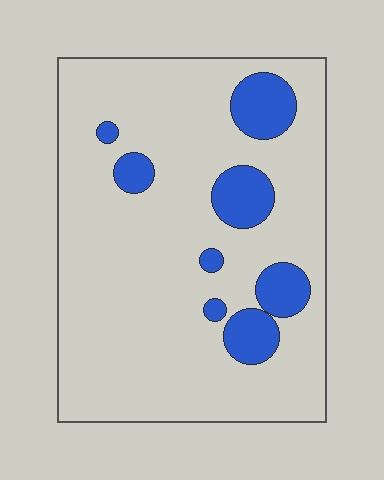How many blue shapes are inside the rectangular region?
8.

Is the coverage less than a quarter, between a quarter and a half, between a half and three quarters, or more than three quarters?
Less than a quarter.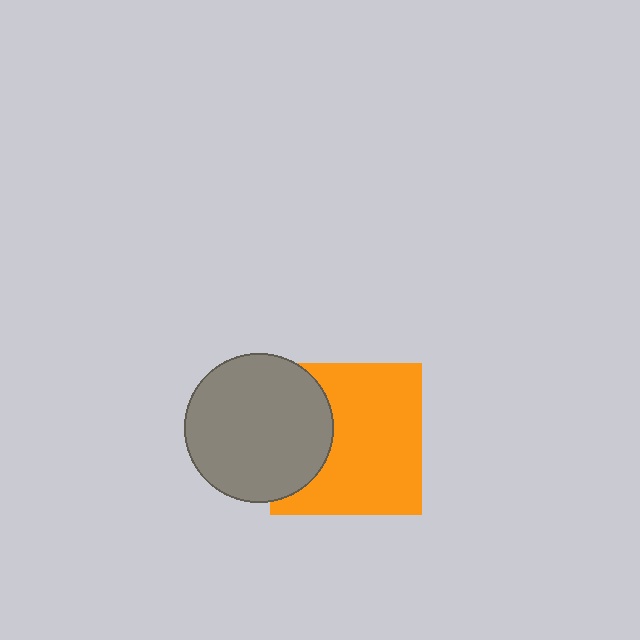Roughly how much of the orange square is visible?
Most of it is visible (roughly 69%).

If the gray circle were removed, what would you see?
You would see the complete orange square.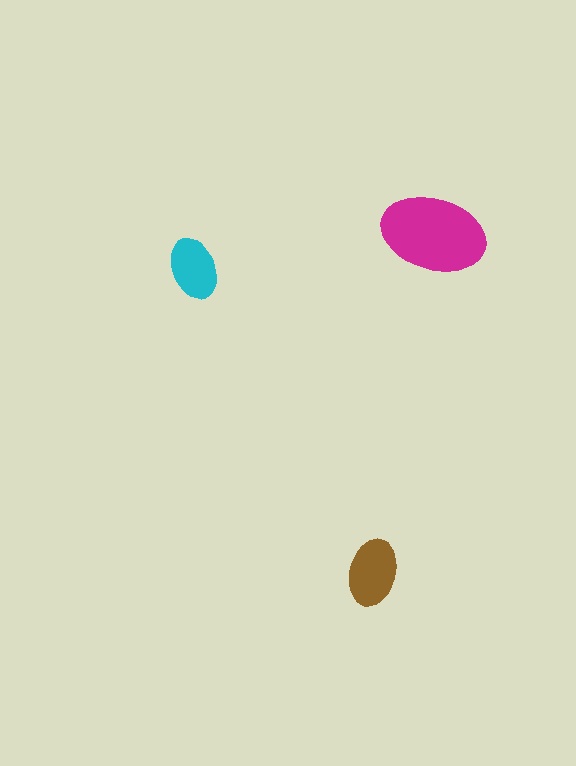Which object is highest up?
The magenta ellipse is topmost.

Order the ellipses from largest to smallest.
the magenta one, the brown one, the cyan one.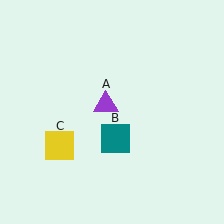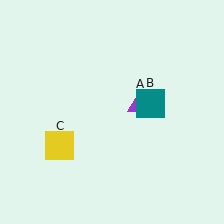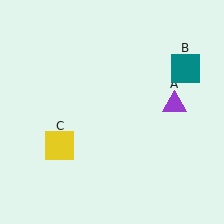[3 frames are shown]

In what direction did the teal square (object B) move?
The teal square (object B) moved up and to the right.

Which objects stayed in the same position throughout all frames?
Yellow square (object C) remained stationary.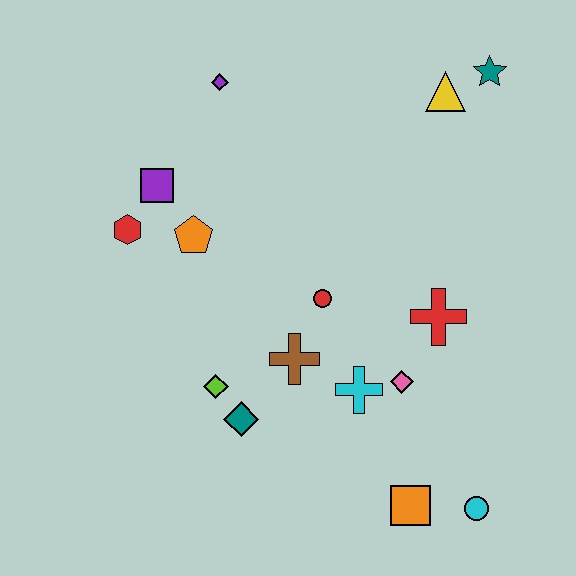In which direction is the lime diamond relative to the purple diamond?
The lime diamond is below the purple diamond.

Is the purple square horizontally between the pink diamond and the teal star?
No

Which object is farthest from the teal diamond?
The teal star is farthest from the teal diamond.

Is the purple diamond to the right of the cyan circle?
No